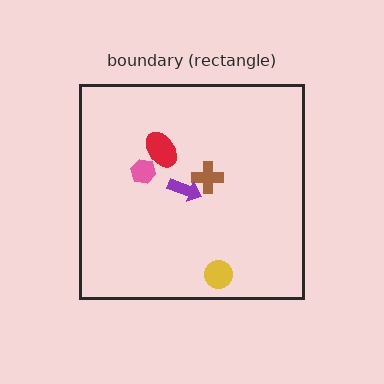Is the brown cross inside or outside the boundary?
Inside.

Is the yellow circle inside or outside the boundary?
Inside.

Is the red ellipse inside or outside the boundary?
Inside.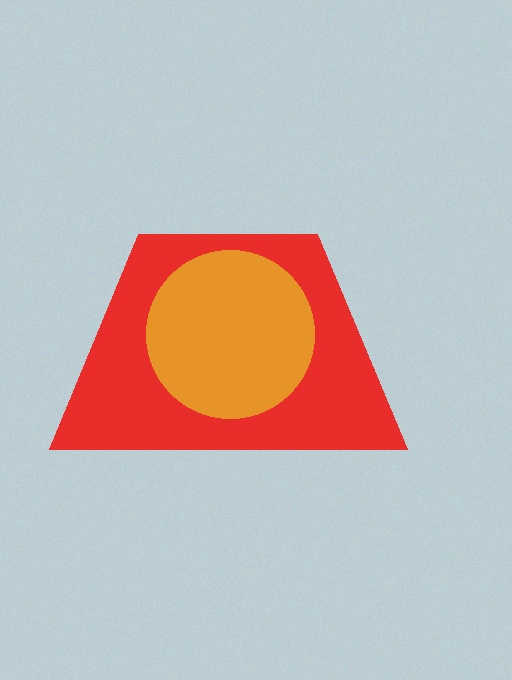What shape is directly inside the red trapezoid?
The orange circle.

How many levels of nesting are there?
2.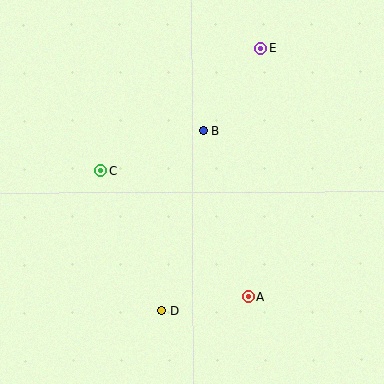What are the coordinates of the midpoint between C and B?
The midpoint between C and B is at (152, 151).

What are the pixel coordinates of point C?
Point C is at (101, 171).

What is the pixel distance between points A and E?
The distance between A and E is 249 pixels.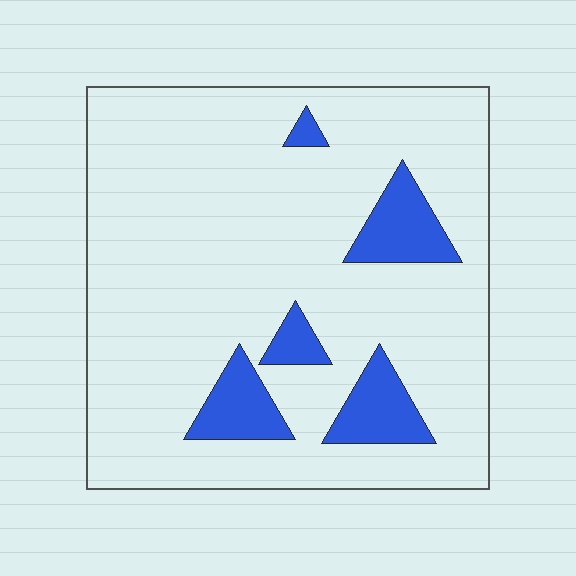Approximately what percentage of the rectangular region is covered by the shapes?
Approximately 15%.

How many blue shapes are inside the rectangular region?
5.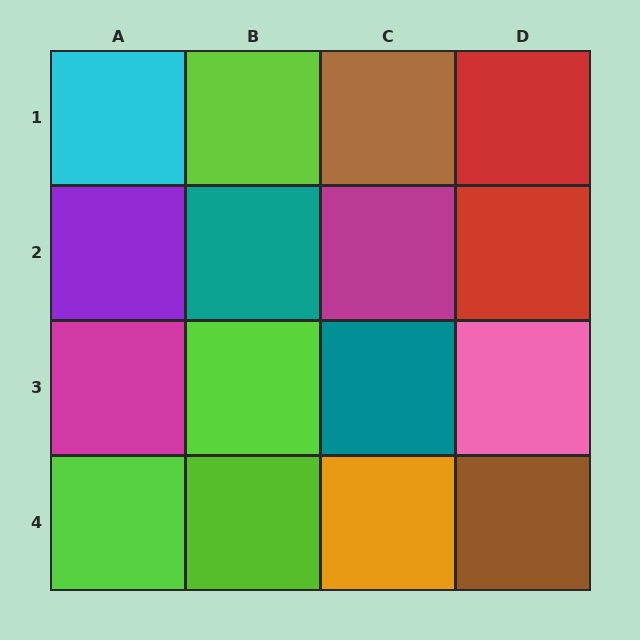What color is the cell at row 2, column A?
Purple.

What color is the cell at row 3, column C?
Teal.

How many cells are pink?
1 cell is pink.